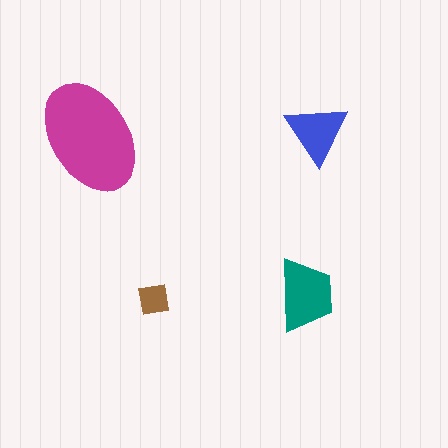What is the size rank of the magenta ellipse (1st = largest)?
1st.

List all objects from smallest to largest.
The brown square, the blue triangle, the teal trapezoid, the magenta ellipse.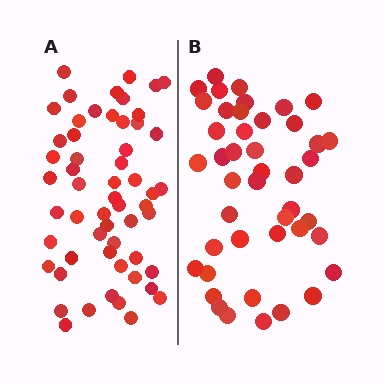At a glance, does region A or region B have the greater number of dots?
Region A (the left region) has more dots.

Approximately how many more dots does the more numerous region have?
Region A has roughly 12 or so more dots than region B.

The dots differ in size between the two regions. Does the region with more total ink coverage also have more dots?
No. Region B has more total ink coverage because its dots are larger, but region A actually contains more individual dots. Total area can be misleading — the number of items is what matters here.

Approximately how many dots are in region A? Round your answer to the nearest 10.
About 60 dots. (The exact count is 56, which rounds to 60.)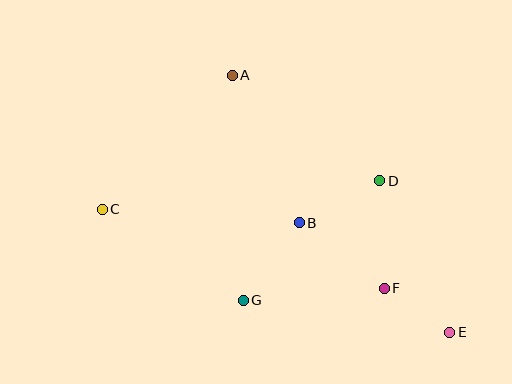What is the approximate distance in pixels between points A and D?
The distance between A and D is approximately 181 pixels.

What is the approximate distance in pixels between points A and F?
The distance between A and F is approximately 262 pixels.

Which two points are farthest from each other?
Points C and E are farthest from each other.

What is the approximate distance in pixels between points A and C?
The distance between A and C is approximately 187 pixels.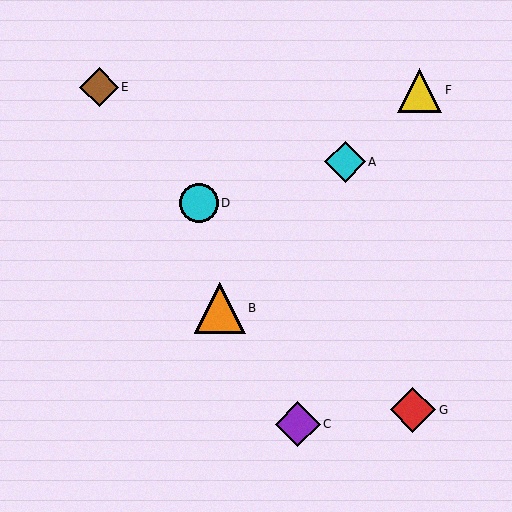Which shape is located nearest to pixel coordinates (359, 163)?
The cyan diamond (labeled A) at (345, 162) is nearest to that location.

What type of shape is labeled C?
Shape C is a purple diamond.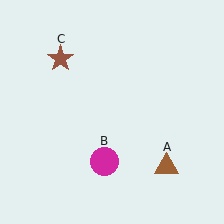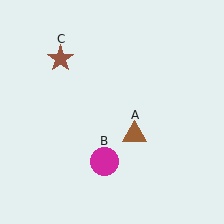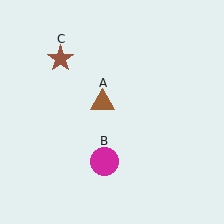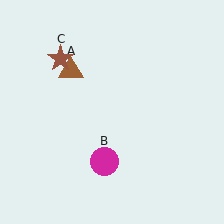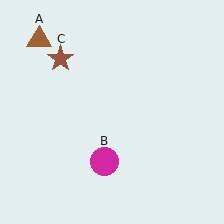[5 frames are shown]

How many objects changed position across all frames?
1 object changed position: brown triangle (object A).